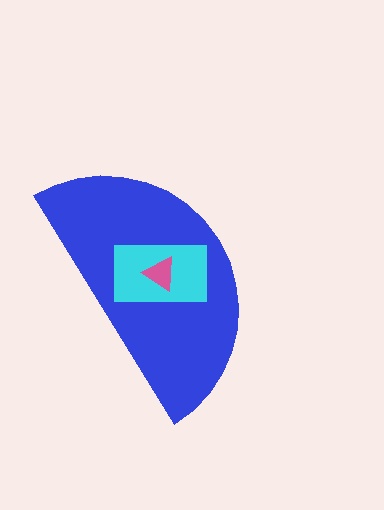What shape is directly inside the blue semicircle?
The cyan rectangle.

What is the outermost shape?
The blue semicircle.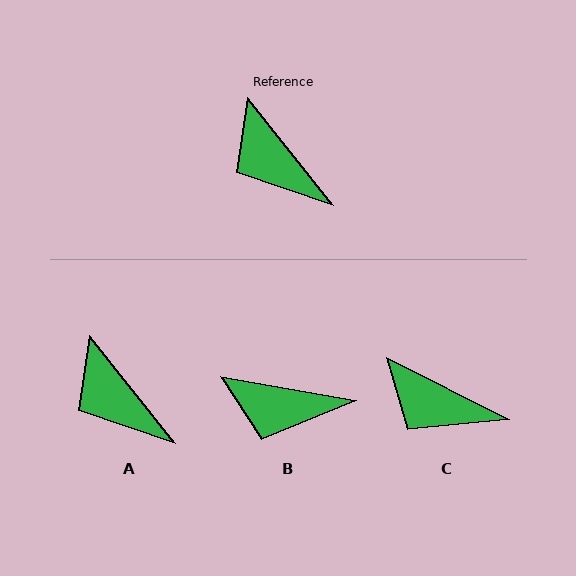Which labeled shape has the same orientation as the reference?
A.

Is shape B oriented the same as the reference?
No, it is off by about 42 degrees.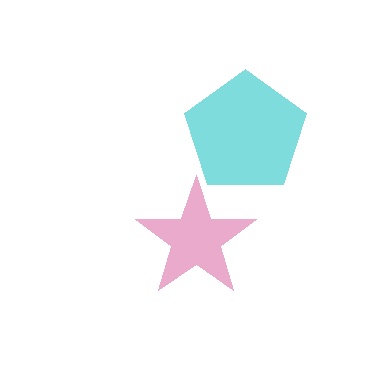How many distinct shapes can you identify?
There are 2 distinct shapes: a magenta star, a cyan pentagon.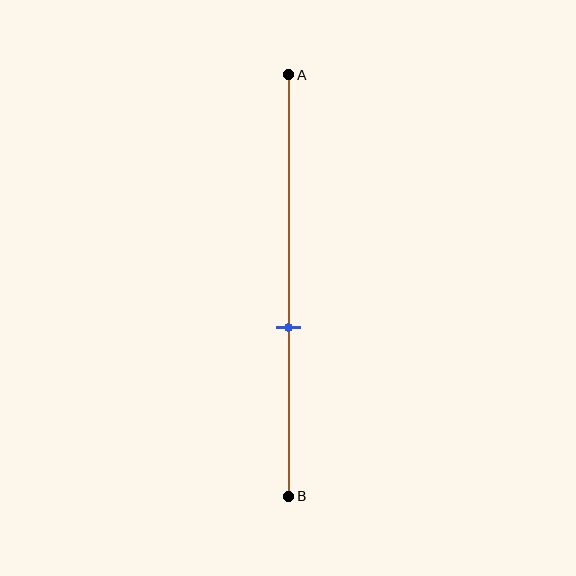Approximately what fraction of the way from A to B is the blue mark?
The blue mark is approximately 60% of the way from A to B.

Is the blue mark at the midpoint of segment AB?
No, the mark is at about 60% from A, not at the 50% midpoint.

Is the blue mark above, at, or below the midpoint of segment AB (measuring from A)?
The blue mark is below the midpoint of segment AB.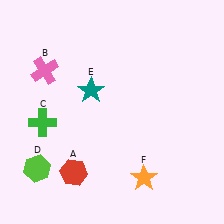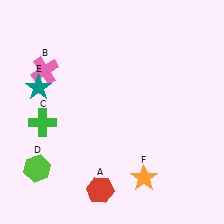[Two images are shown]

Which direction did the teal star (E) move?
The teal star (E) moved left.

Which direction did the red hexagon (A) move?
The red hexagon (A) moved right.